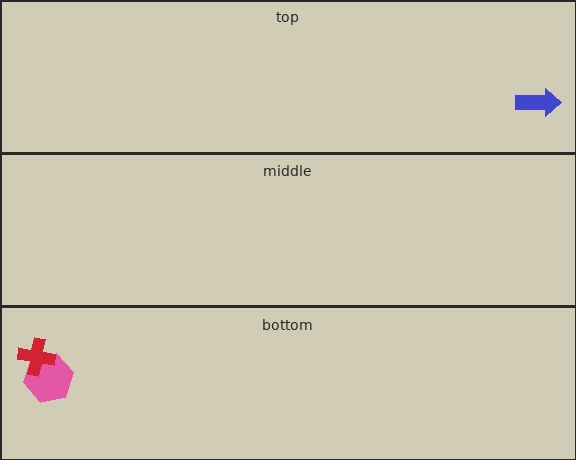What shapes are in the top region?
The blue arrow.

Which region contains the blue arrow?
The top region.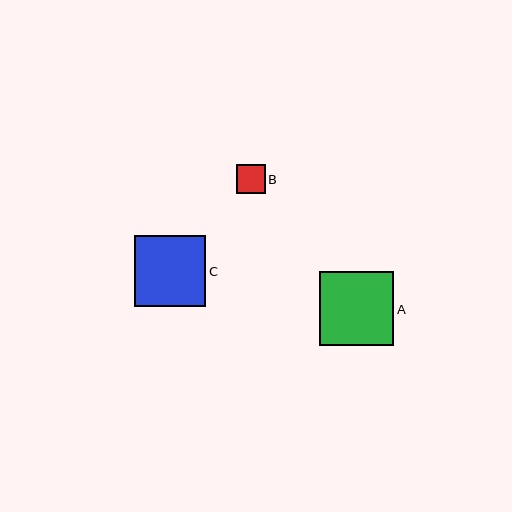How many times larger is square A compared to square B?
Square A is approximately 2.6 times the size of square B.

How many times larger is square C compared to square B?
Square C is approximately 2.5 times the size of square B.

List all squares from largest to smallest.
From largest to smallest: A, C, B.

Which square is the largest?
Square A is the largest with a size of approximately 74 pixels.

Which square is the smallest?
Square B is the smallest with a size of approximately 29 pixels.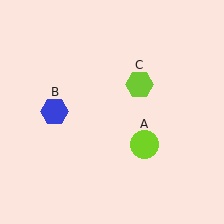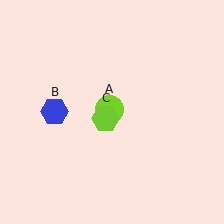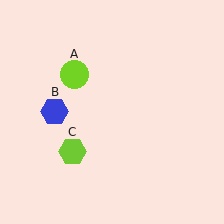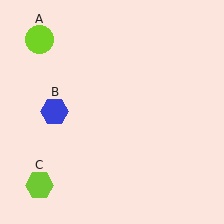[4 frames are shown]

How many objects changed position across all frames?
2 objects changed position: lime circle (object A), lime hexagon (object C).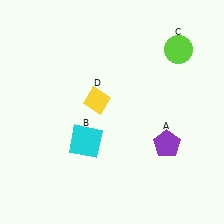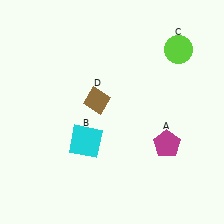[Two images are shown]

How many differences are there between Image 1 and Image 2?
There are 2 differences between the two images.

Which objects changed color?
A changed from purple to magenta. D changed from yellow to brown.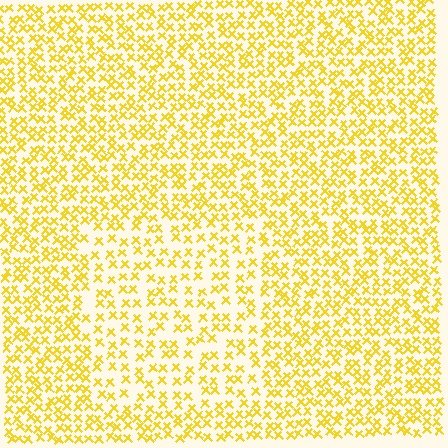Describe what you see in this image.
The image contains small yellow elements arranged at two different densities. A rectangle-shaped region is visible where the elements are less densely packed than the surrounding area.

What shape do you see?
I see a rectangle.